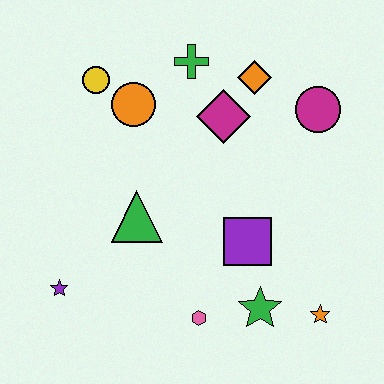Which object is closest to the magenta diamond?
The orange diamond is closest to the magenta diamond.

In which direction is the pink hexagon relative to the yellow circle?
The pink hexagon is below the yellow circle.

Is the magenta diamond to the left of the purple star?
No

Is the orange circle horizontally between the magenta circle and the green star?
No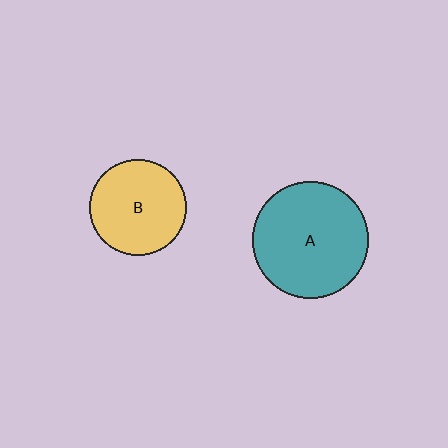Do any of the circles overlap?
No, none of the circles overlap.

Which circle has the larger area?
Circle A (teal).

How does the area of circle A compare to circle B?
Approximately 1.5 times.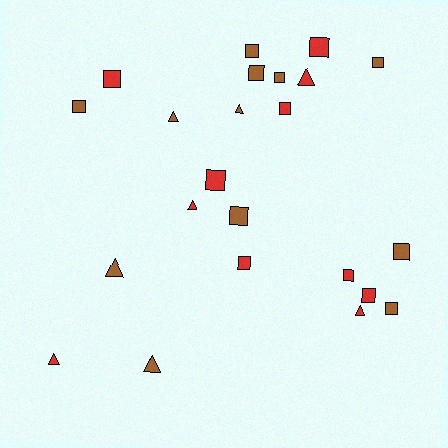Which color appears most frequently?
Brown, with 12 objects.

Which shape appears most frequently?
Square, with 15 objects.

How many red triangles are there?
There are 4 red triangles.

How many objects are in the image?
There are 23 objects.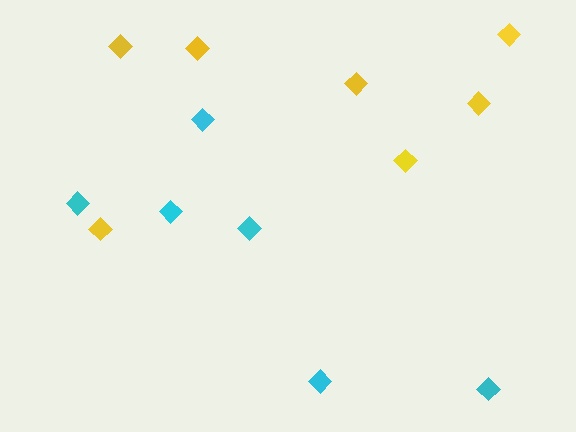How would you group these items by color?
There are 2 groups: one group of yellow diamonds (7) and one group of cyan diamonds (6).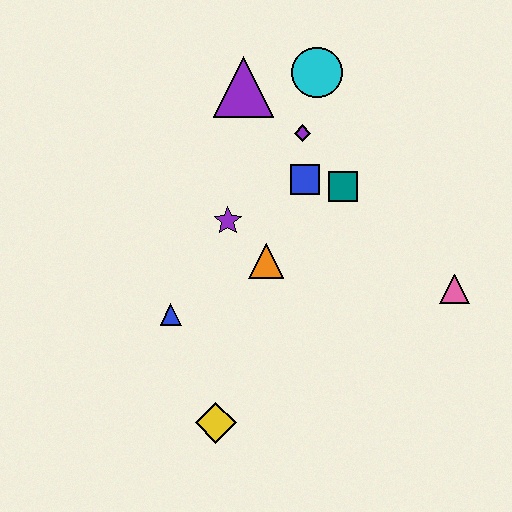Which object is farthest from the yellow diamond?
The cyan circle is farthest from the yellow diamond.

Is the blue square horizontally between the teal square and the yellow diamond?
Yes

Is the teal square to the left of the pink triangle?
Yes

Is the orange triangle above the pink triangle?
Yes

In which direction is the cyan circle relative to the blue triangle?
The cyan circle is above the blue triangle.